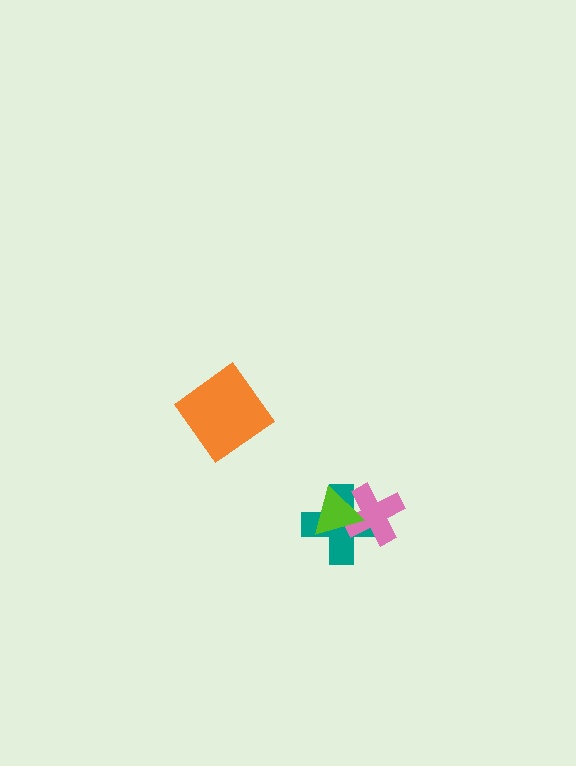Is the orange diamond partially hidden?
No, no other shape covers it.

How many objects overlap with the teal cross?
2 objects overlap with the teal cross.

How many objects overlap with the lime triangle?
2 objects overlap with the lime triangle.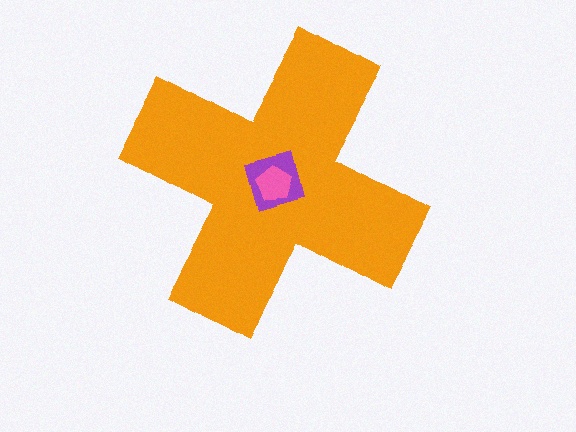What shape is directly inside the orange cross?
The purple square.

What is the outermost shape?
The orange cross.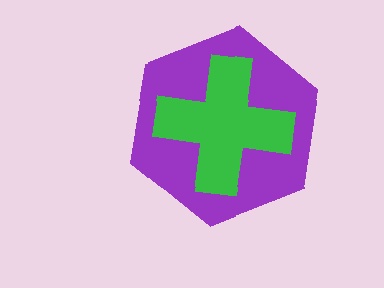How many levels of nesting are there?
2.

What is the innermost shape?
The green cross.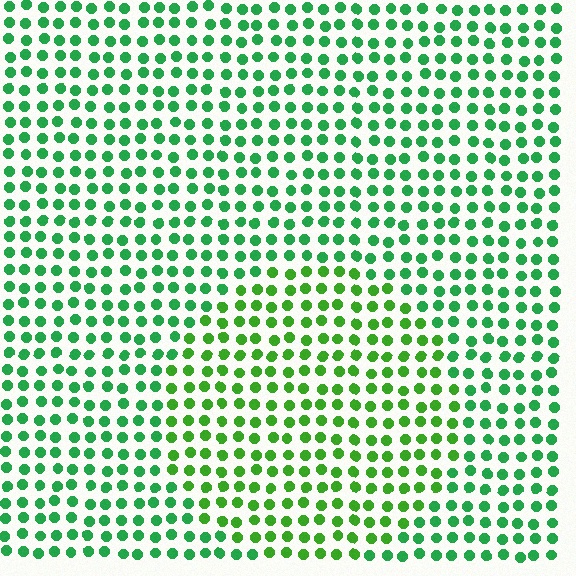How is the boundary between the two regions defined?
The boundary is defined purely by a slight shift in hue (about 27 degrees). Spacing, size, and orientation are identical on both sides.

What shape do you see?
I see a circle.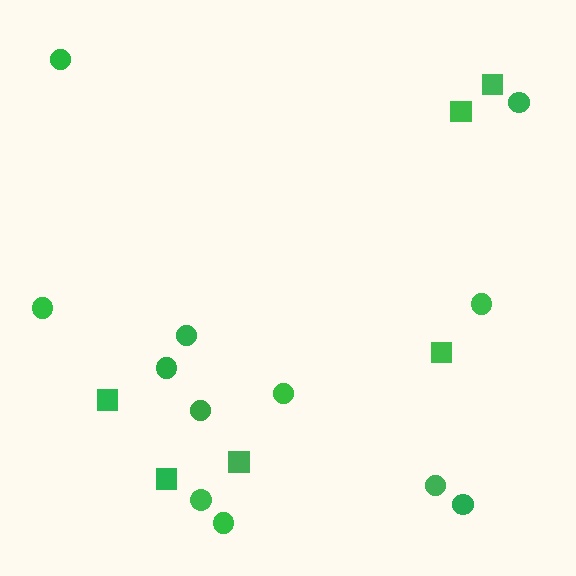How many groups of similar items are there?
There are 2 groups: one group of squares (6) and one group of circles (12).